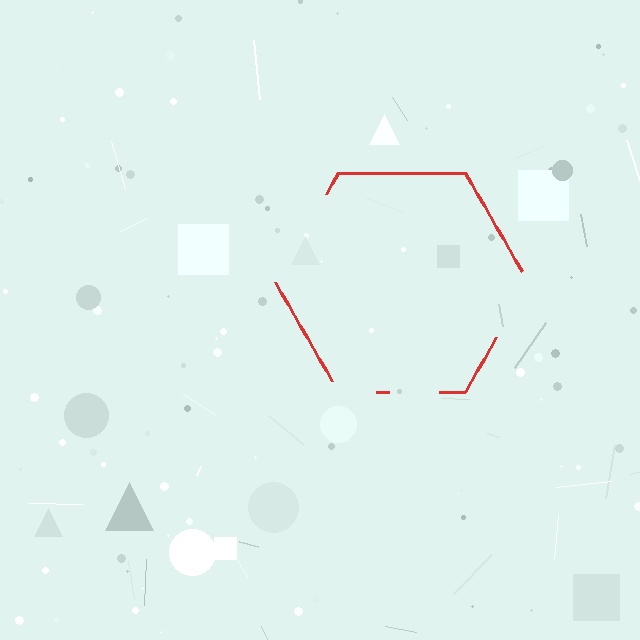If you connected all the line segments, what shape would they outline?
They would outline a hexagon.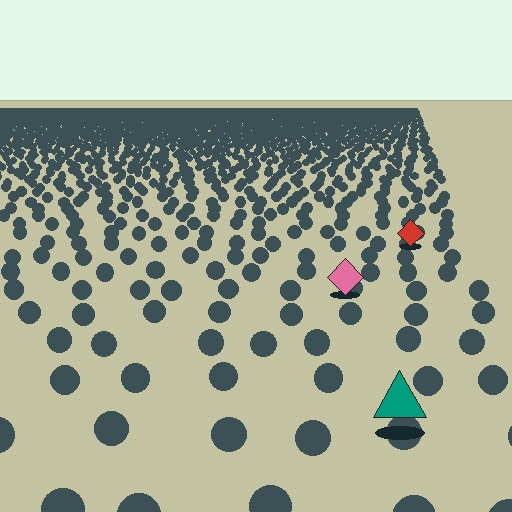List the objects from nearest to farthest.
From nearest to farthest: the teal triangle, the pink diamond, the red diamond.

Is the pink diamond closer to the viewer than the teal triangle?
No. The teal triangle is closer — you can tell from the texture gradient: the ground texture is coarser near it.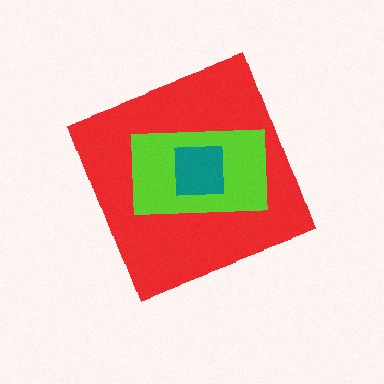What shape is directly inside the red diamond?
The lime rectangle.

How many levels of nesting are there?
3.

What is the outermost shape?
The red diamond.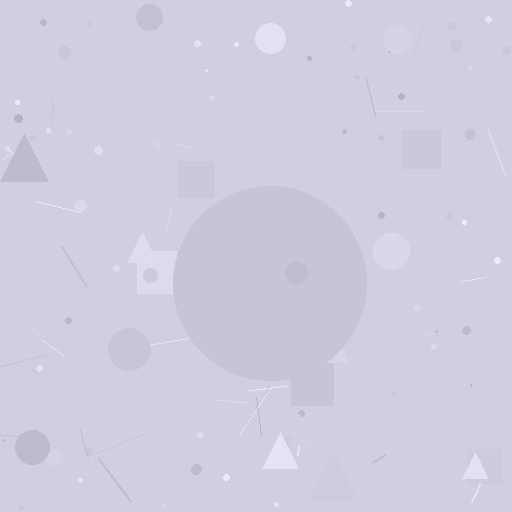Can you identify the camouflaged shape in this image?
The camouflaged shape is a circle.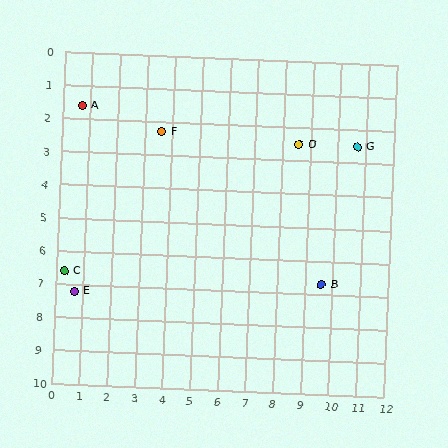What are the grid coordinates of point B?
Point B is at approximately (9.6, 6.7).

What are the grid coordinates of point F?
Point F is at approximately (3.6, 2.3).